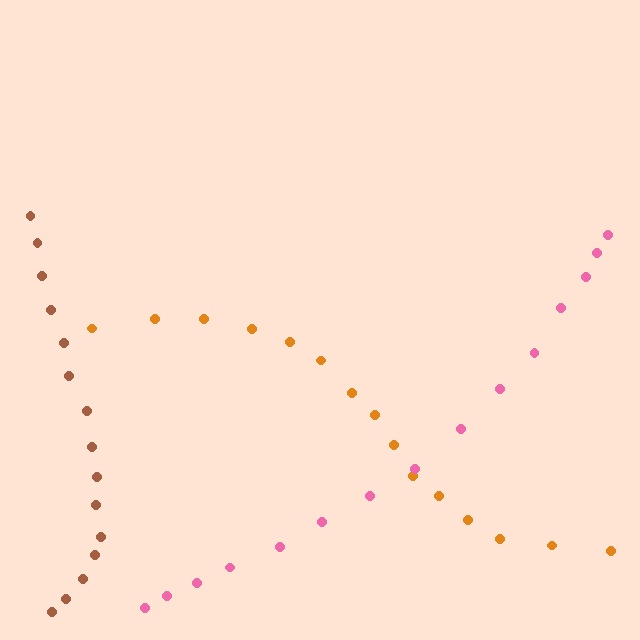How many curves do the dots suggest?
There are 3 distinct paths.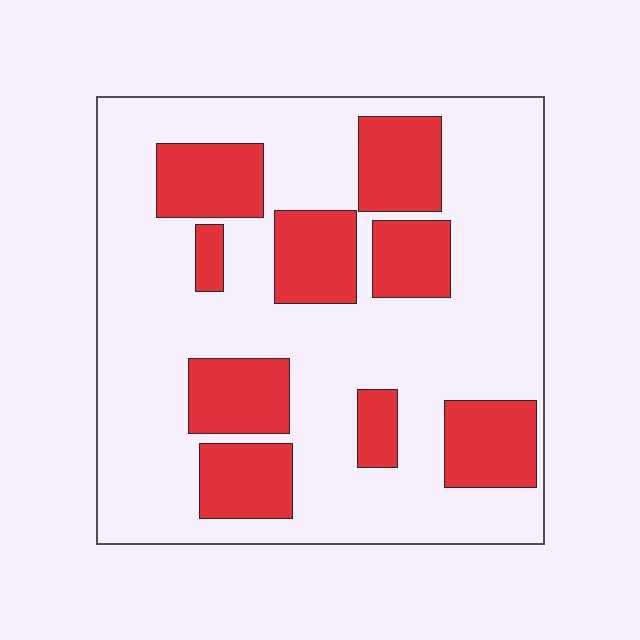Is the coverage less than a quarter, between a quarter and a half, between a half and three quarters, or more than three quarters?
Between a quarter and a half.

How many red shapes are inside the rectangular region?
9.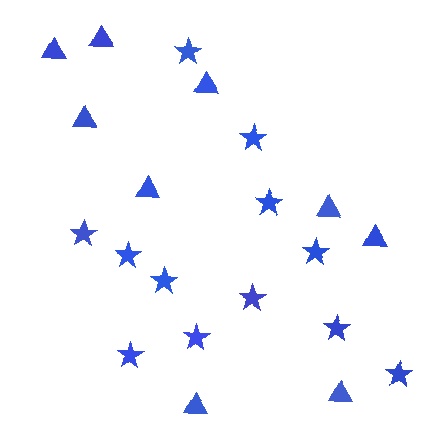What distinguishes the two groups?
There are 2 groups: one group of stars (12) and one group of triangles (9).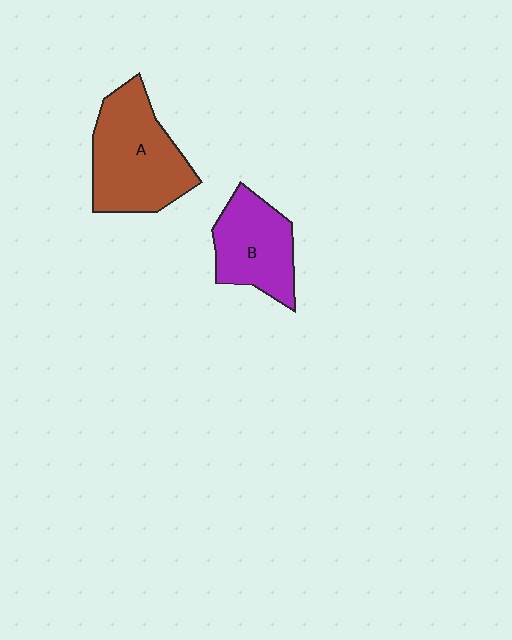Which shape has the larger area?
Shape A (brown).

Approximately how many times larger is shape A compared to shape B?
Approximately 1.4 times.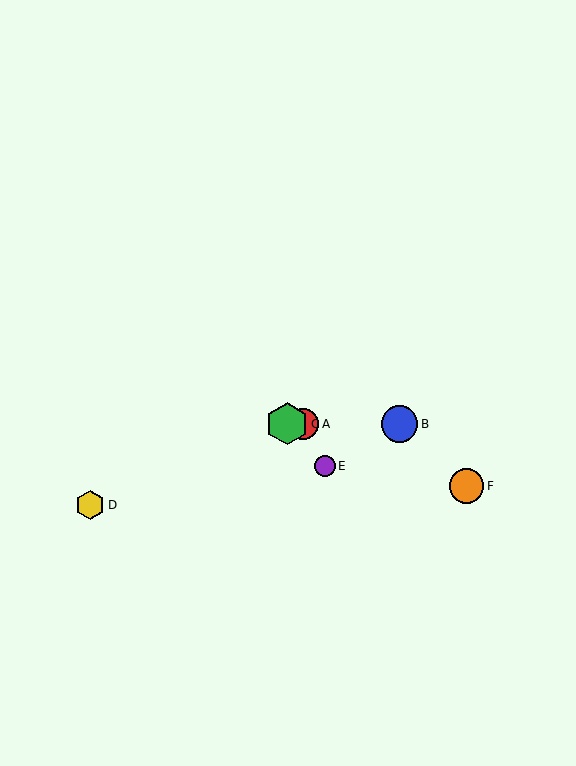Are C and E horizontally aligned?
No, C is at y≈424 and E is at y≈466.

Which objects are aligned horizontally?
Objects A, B, C are aligned horizontally.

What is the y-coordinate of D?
Object D is at y≈505.